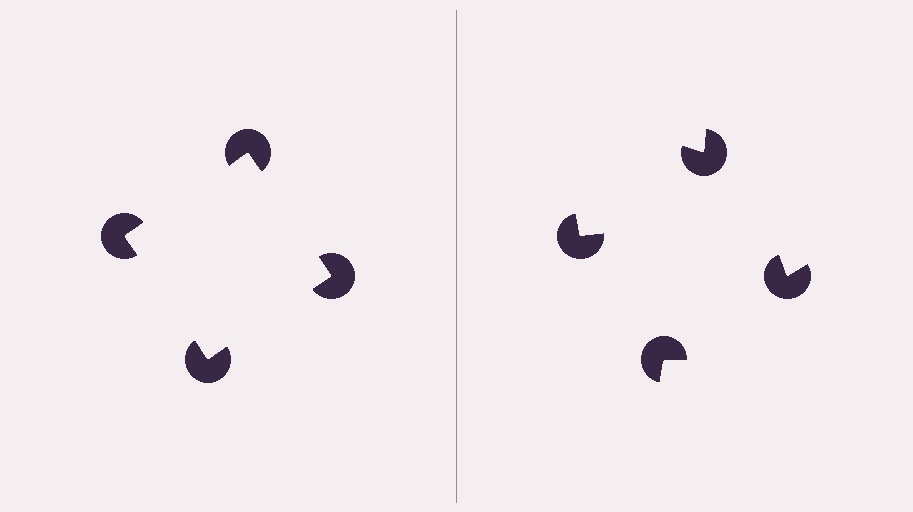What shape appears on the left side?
An illusory square.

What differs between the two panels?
The pac-man discs are positioned identically on both sides; only the wedge orientations differ. On the left they align to a square; on the right they are misaligned.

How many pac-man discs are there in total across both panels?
8 — 4 on each side.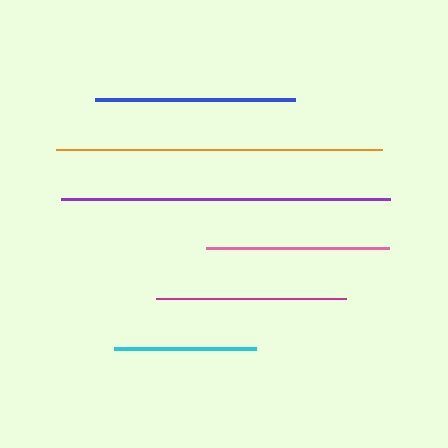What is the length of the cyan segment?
The cyan segment is approximately 142 pixels long.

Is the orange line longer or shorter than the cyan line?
The orange line is longer than the cyan line.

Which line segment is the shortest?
The cyan line is the shortest at approximately 142 pixels.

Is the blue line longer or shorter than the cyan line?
The blue line is longer than the cyan line.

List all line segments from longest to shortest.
From longest to shortest: purple, orange, blue, magenta, pink, cyan.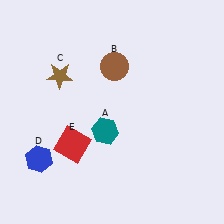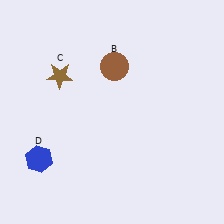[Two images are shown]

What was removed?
The red square (E), the teal hexagon (A) were removed in Image 2.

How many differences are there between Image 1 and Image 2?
There are 2 differences between the two images.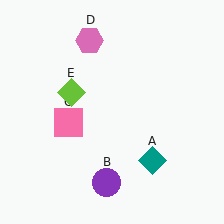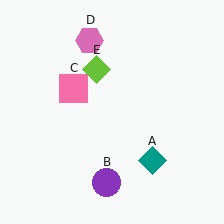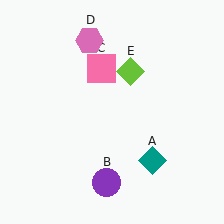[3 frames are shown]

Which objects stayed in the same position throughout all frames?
Teal diamond (object A) and purple circle (object B) and pink hexagon (object D) remained stationary.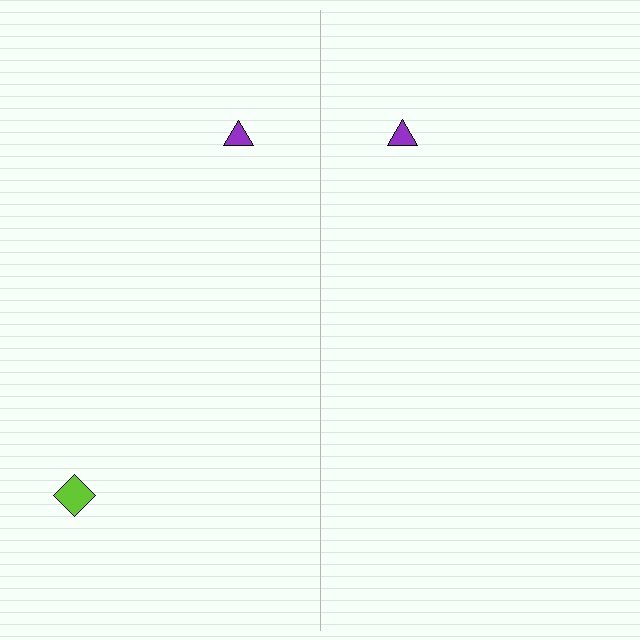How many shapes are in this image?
There are 3 shapes in this image.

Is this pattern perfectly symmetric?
No, the pattern is not perfectly symmetric. A lime diamond is missing from the right side.